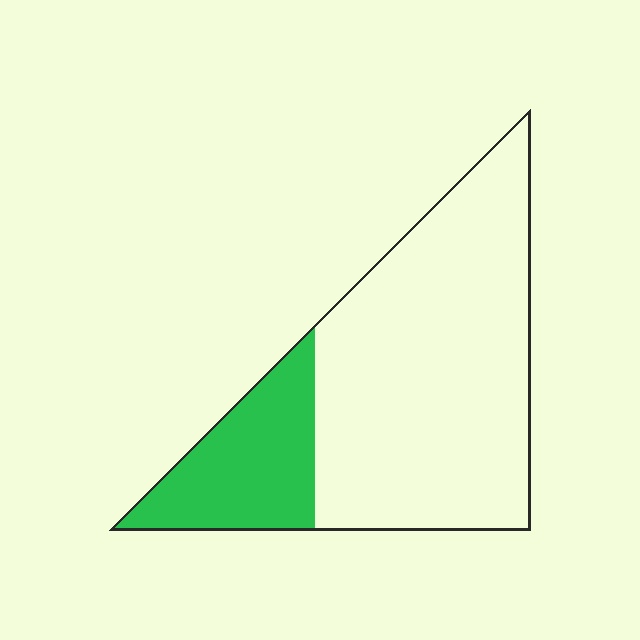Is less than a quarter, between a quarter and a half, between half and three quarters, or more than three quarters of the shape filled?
Less than a quarter.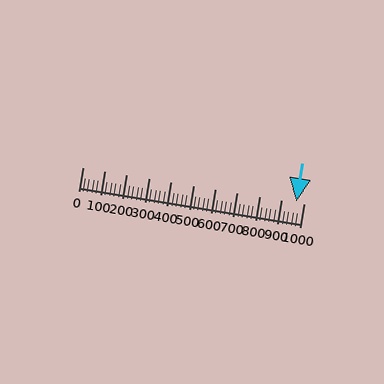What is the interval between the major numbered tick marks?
The major tick marks are spaced 100 units apart.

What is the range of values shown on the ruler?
The ruler shows values from 0 to 1000.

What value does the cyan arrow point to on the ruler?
The cyan arrow points to approximately 967.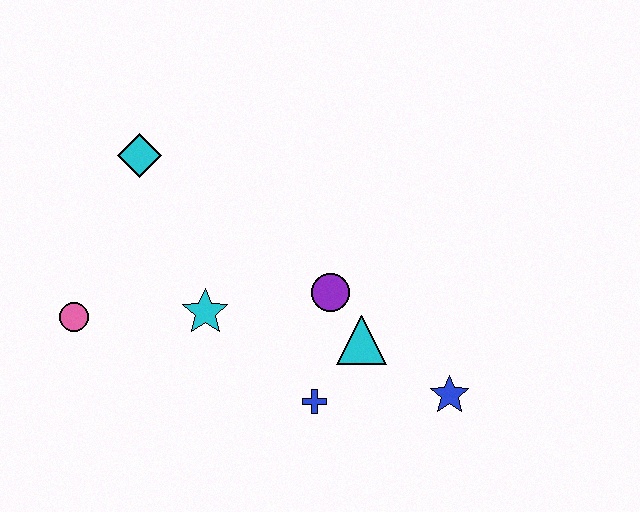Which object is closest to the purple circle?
The cyan triangle is closest to the purple circle.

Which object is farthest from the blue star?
The cyan diamond is farthest from the blue star.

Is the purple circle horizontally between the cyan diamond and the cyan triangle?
Yes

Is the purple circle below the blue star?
No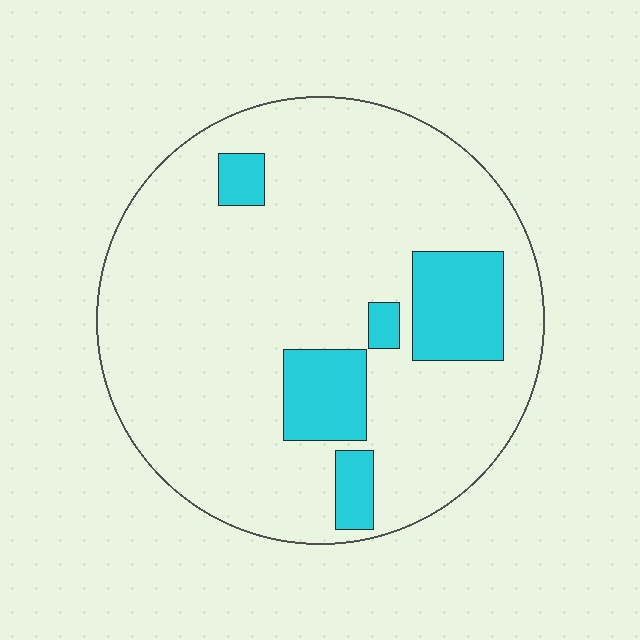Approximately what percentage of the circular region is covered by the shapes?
Approximately 15%.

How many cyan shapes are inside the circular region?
5.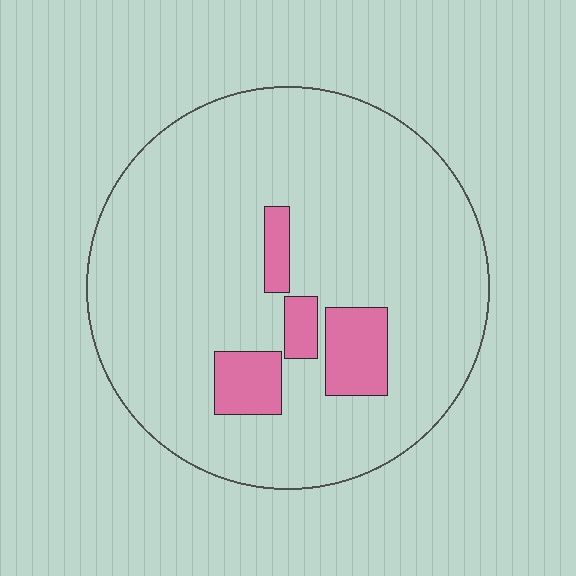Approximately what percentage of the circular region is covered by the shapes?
Approximately 10%.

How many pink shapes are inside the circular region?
4.